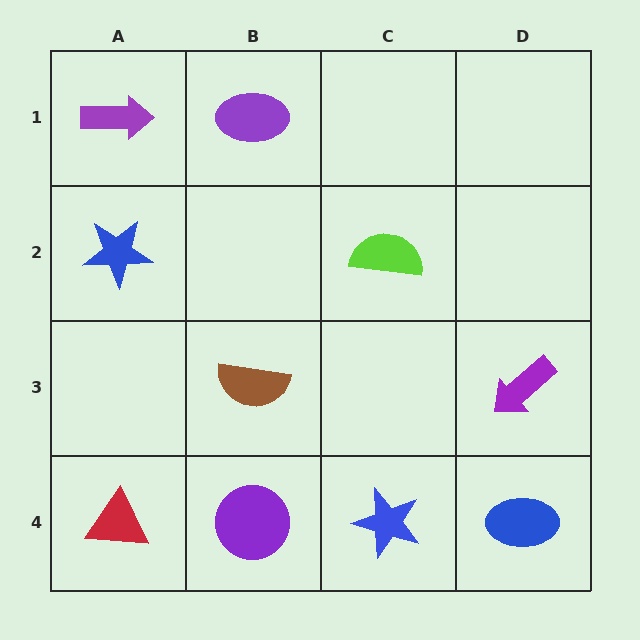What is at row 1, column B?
A purple ellipse.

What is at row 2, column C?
A lime semicircle.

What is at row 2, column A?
A blue star.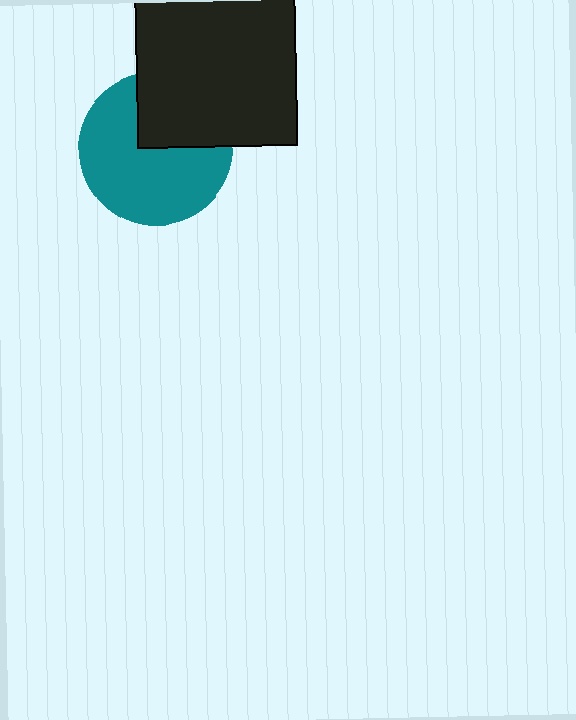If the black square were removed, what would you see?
You would see the complete teal circle.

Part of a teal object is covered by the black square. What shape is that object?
It is a circle.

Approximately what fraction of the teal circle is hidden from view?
Roughly 32% of the teal circle is hidden behind the black square.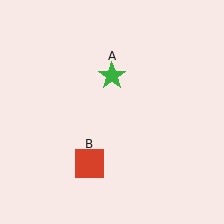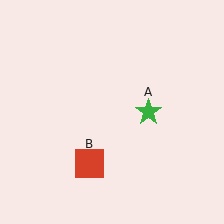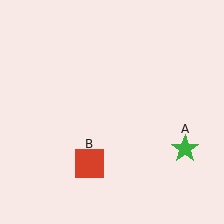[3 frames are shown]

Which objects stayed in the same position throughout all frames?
Red square (object B) remained stationary.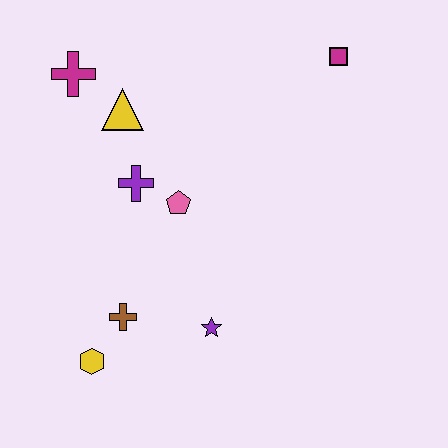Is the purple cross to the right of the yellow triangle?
Yes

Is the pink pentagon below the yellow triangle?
Yes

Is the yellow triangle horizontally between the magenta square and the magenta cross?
Yes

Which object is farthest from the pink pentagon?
The magenta square is farthest from the pink pentagon.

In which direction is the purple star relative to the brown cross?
The purple star is to the right of the brown cross.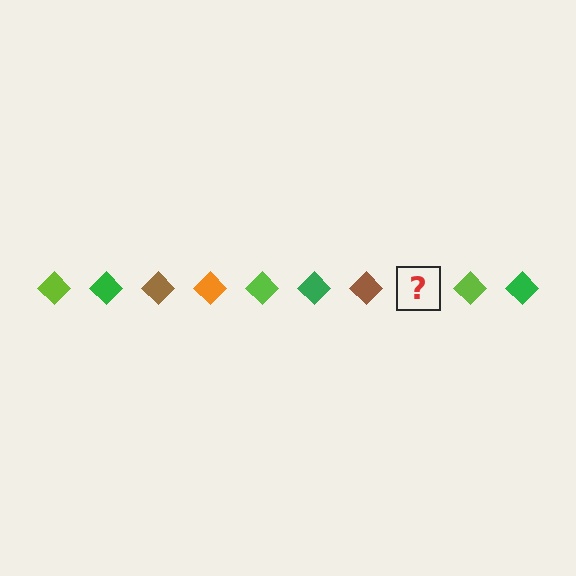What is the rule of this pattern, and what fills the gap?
The rule is that the pattern cycles through lime, green, brown, orange diamonds. The gap should be filled with an orange diamond.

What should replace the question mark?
The question mark should be replaced with an orange diamond.